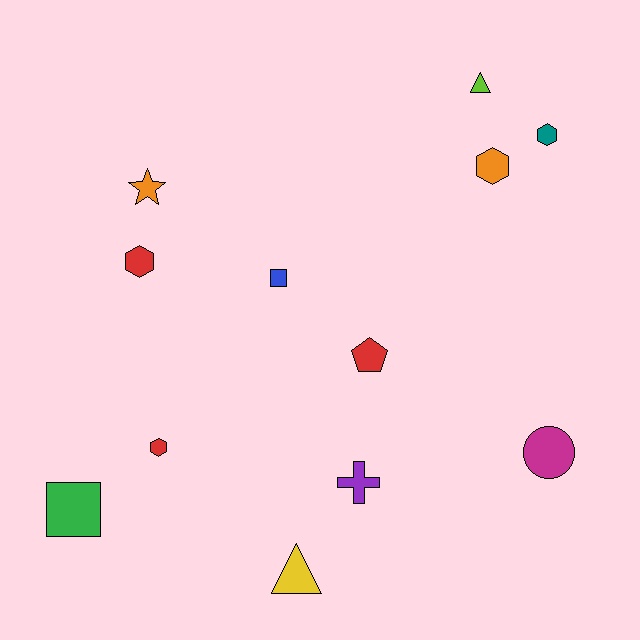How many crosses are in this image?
There is 1 cross.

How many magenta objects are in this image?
There is 1 magenta object.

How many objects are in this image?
There are 12 objects.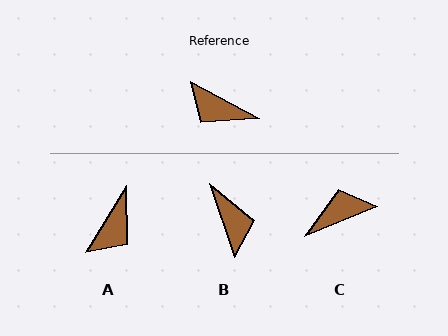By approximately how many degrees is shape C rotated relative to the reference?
Approximately 129 degrees clockwise.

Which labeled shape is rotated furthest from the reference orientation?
B, about 138 degrees away.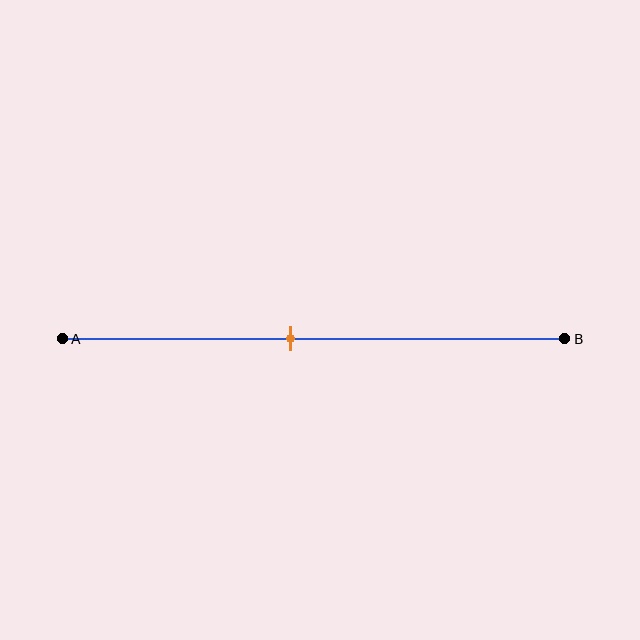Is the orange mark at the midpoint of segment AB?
No, the mark is at about 45% from A, not at the 50% midpoint.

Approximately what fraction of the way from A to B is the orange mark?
The orange mark is approximately 45% of the way from A to B.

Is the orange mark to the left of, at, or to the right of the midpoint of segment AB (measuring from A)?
The orange mark is to the left of the midpoint of segment AB.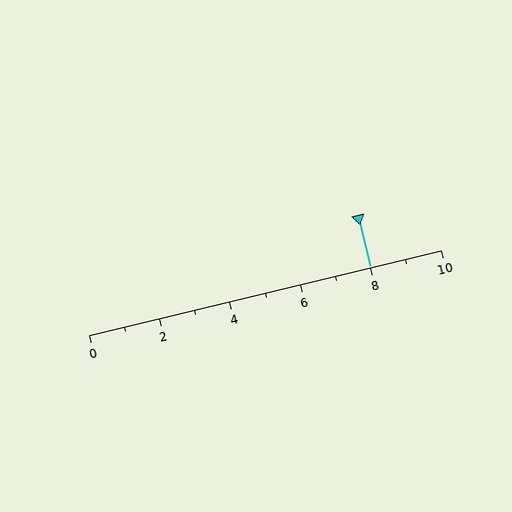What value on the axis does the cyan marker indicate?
The marker indicates approximately 8.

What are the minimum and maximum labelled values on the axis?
The axis runs from 0 to 10.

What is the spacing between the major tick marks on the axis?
The major ticks are spaced 2 apart.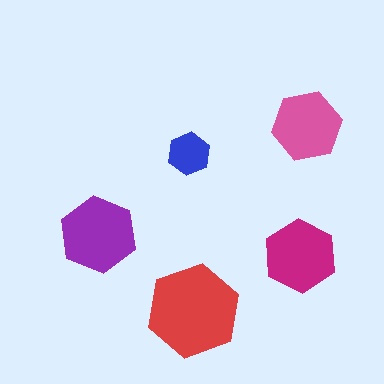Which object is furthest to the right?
The pink hexagon is rightmost.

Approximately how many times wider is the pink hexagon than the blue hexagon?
About 1.5 times wider.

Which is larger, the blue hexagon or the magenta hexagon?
The magenta one.